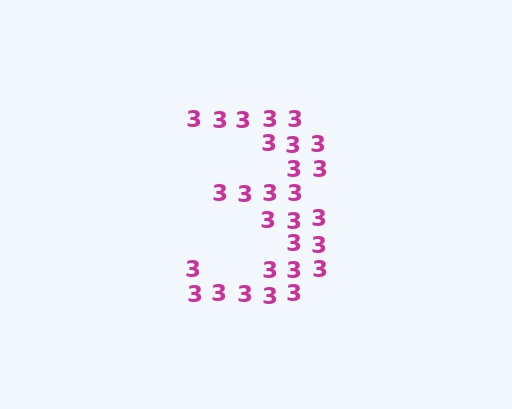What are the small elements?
The small elements are digit 3's.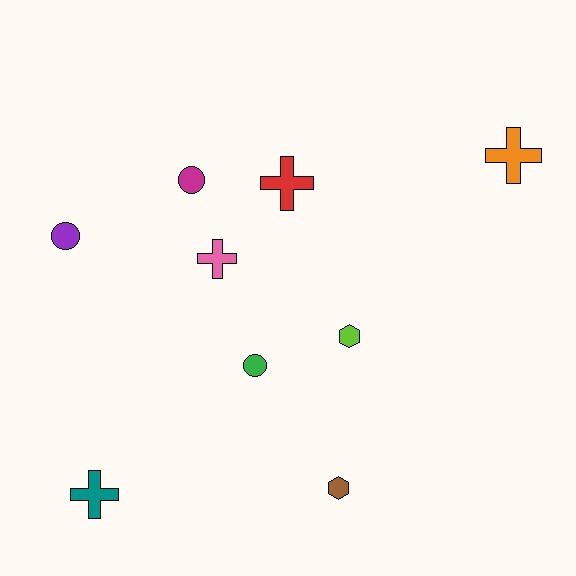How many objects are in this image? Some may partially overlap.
There are 9 objects.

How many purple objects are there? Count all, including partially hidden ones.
There is 1 purple object.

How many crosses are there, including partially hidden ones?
There are 4 crosses.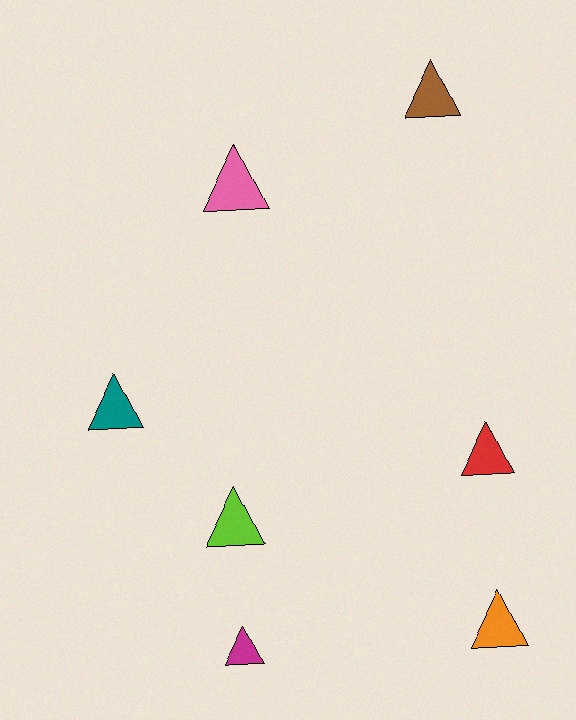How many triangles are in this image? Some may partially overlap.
There are 7 triangles.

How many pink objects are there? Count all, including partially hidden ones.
There is 1 pink object.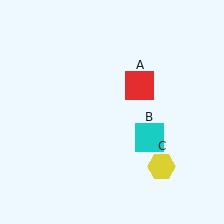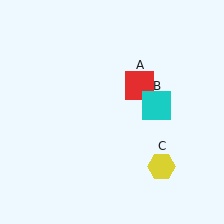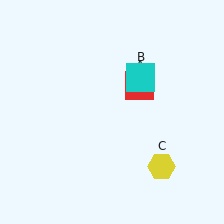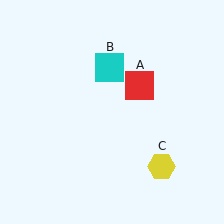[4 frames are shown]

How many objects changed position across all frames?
1 object changed position: cyan square (object B).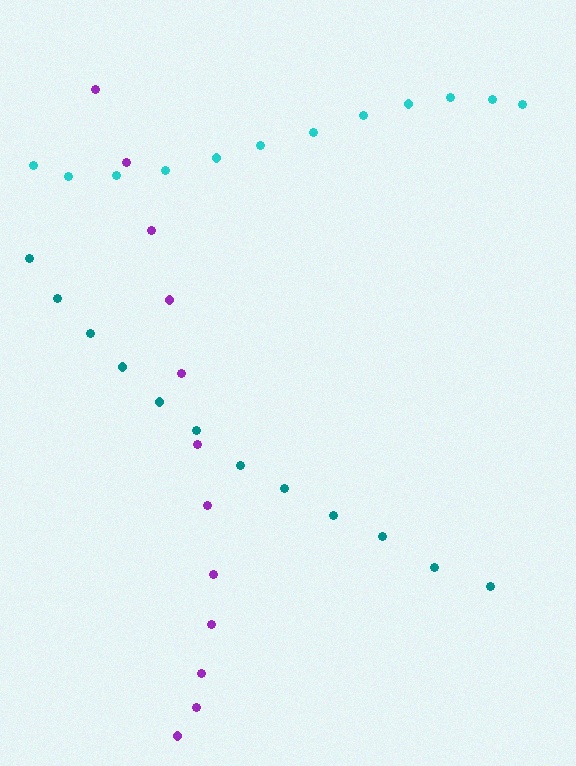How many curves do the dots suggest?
There are 3 distinct paths.